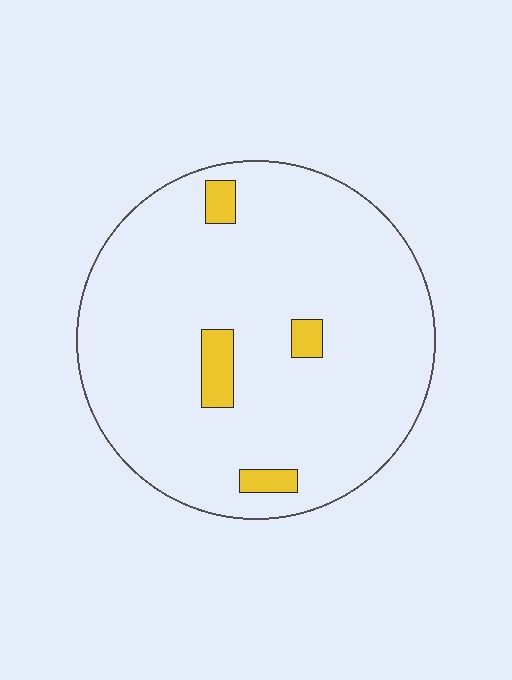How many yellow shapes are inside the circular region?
4.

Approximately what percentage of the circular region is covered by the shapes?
Approximately 5%.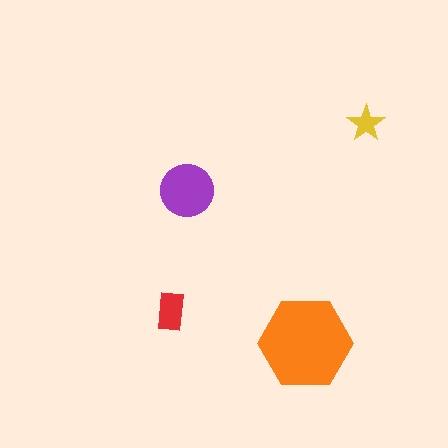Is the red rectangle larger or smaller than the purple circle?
Smaller.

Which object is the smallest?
The yellow star.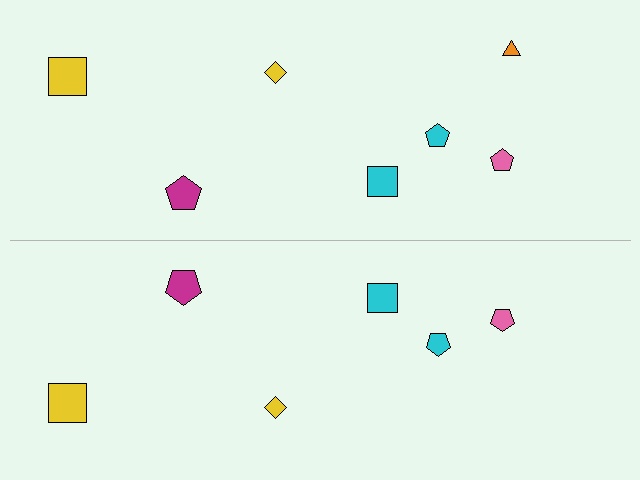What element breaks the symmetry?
A orange triangle is missing from the bottom side.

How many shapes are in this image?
There are 13 shapes in this image.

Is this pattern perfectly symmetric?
No, the pattern is not perfectly symmetric. A orange triangle is missing from the bottom side.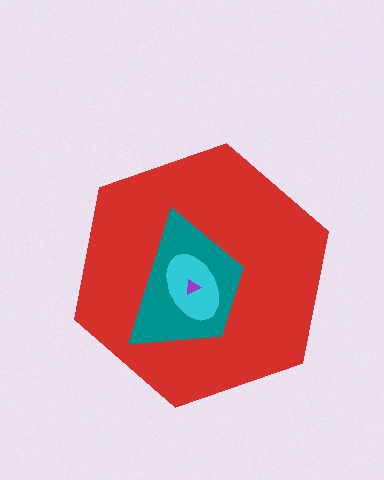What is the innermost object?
The purple triangle.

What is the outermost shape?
The red hexagon.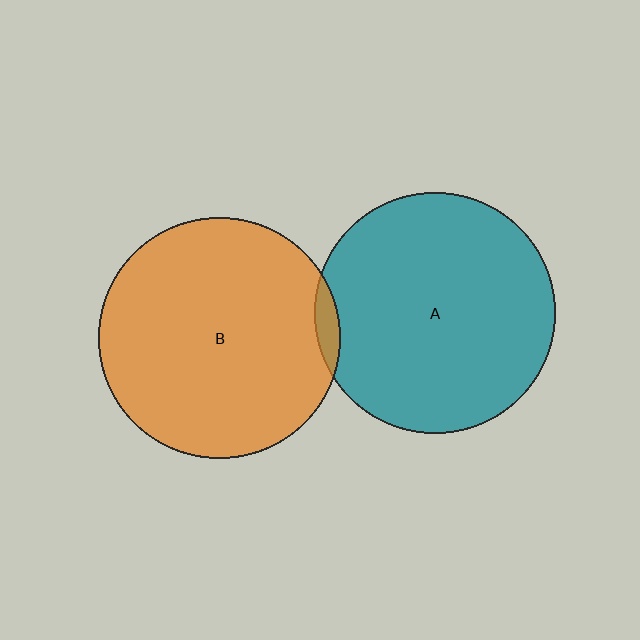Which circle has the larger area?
Circle B (orange).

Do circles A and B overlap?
Yes.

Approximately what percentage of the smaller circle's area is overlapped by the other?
Approximately 5%.